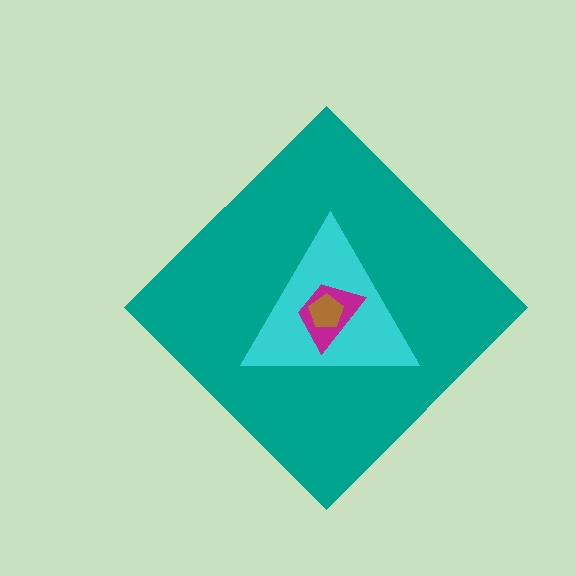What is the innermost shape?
The brown pentagon.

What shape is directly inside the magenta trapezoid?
The brown pentagon.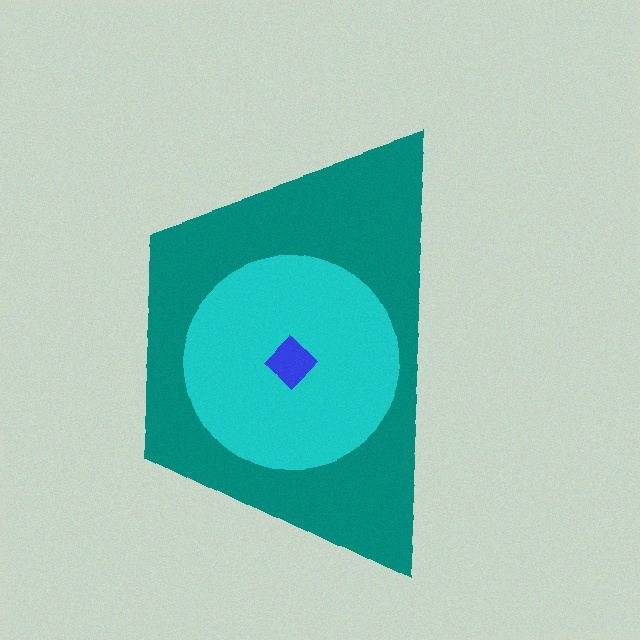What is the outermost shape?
The teal trapezoid.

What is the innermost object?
The blue diamond.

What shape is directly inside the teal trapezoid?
The cyan circle.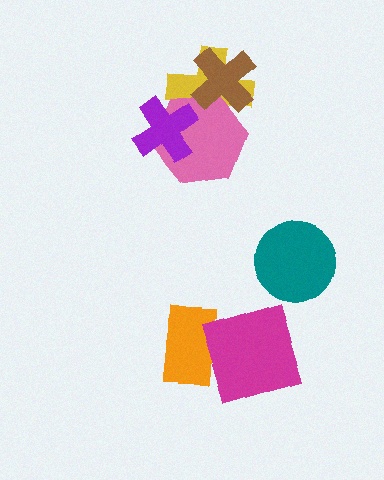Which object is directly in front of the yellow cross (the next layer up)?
The pink hexagon is directly in front of the yellow cross.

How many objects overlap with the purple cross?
2 objects overlap with the purple cross.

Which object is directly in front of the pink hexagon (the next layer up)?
The brown cross is directly in front of the pink hexagon.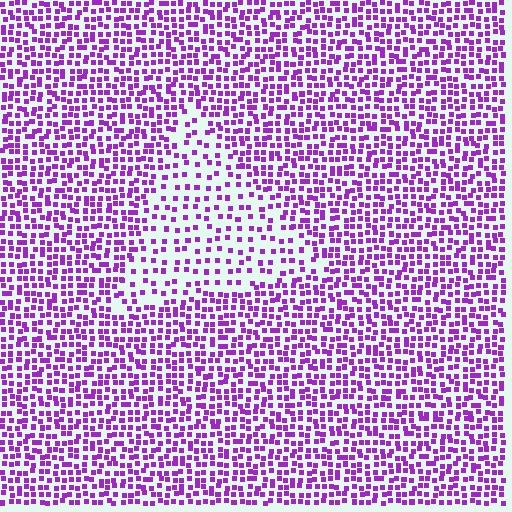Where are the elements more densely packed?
The elements are more densely packed outside the triangle boundary.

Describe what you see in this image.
The image contains small purple elements arranged at two different densities. A triangle-shaped region is visible where the elements are less densely packed than the surrounding area.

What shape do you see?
I see a triangle.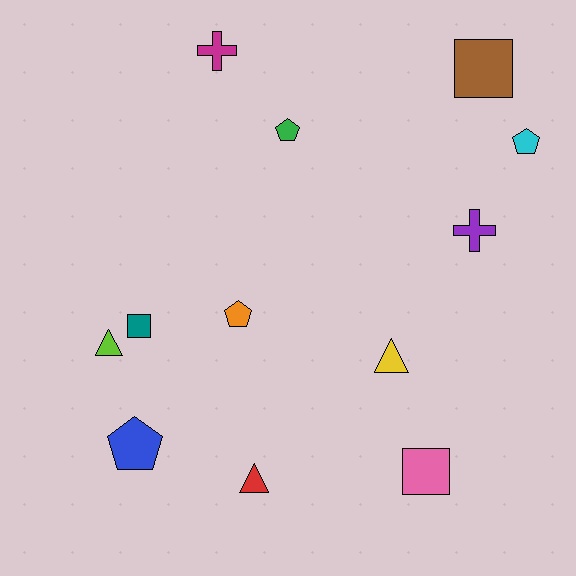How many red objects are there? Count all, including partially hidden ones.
There is 1 red object.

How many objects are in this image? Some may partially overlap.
There are 12 objects.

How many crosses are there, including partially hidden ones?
There are 2 crosses.